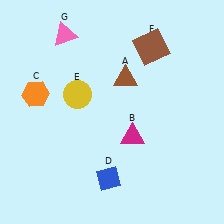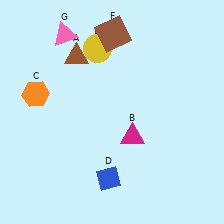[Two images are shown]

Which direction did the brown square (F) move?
The brown square (F) moved left.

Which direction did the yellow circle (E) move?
The yellow circle (E) moved up.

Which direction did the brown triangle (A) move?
The brown triangle (A) moved left.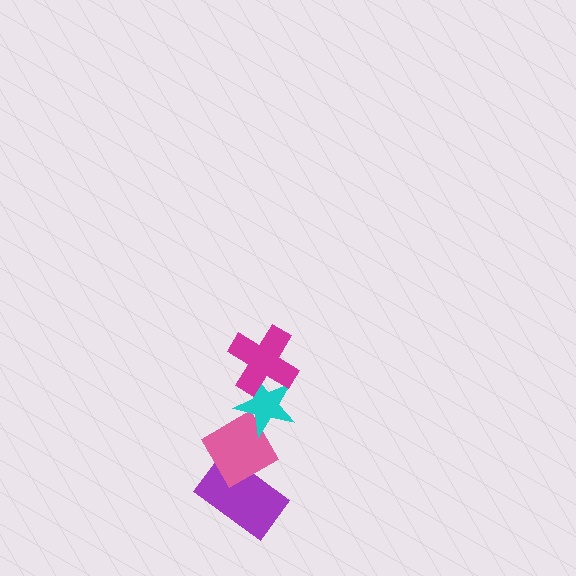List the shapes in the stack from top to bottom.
From top to bottom: the magenta cross, the cyan star, the pink diamond, the purple rectangle.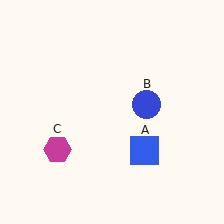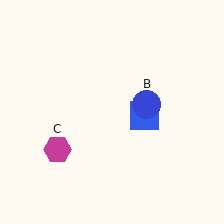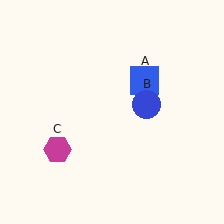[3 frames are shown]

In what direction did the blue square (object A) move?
The blue square (object A) moved up.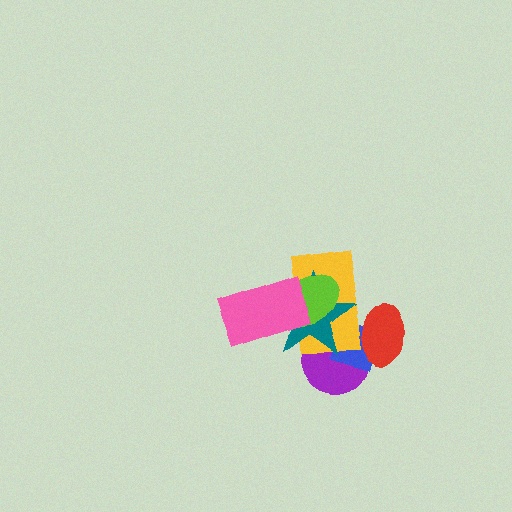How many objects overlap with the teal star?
5 objects overlap with the teal star.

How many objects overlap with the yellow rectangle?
6 objects overlap with the yellow rectangle.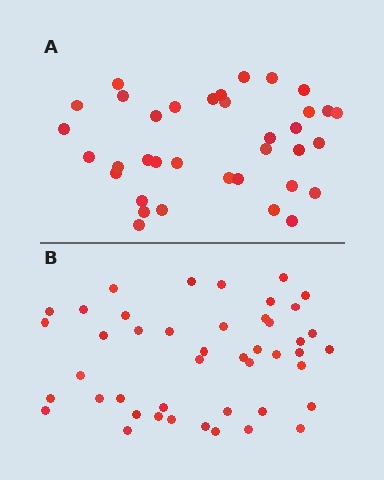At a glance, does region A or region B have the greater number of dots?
Region B (the bottom region) has more dots.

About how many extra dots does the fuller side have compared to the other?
Region B has roughly 8 or so more dots than region A.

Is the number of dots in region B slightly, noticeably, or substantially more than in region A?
Region B has noticeably more, but not dramatically so. The ratio is roughly 1.2 to 1.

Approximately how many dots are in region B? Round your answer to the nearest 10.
About 40 dots. (The exact count is 45, which rounds to 40.)